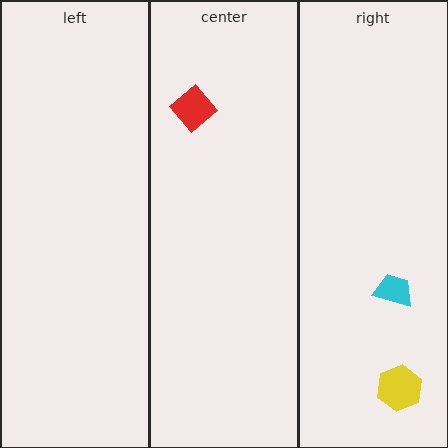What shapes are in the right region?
The cyan trapezoid, the yellow hexagon.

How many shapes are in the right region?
2.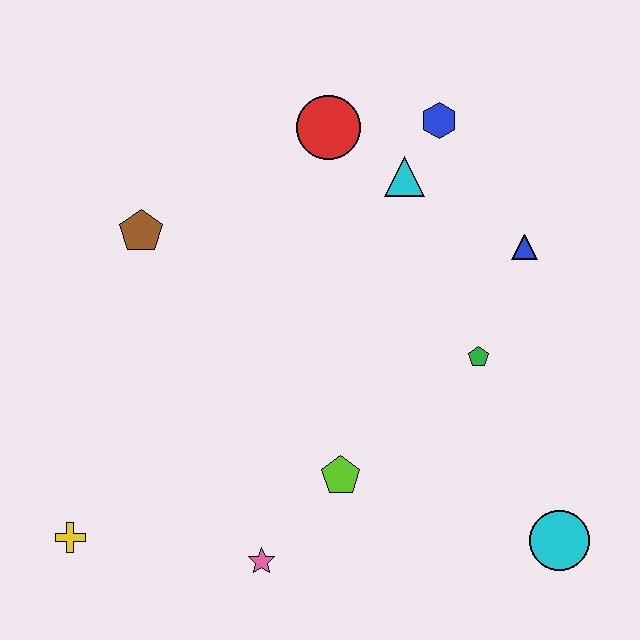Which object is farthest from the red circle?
The yellow cross is farthest from the red circle.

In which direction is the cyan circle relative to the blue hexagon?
The cyan circle is below the blue hexagon.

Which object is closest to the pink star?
The lime pentagon is closest to the pink star.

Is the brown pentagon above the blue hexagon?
No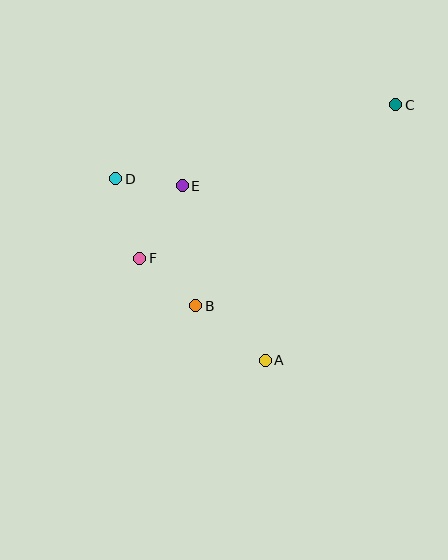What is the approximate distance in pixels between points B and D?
The distance between B and D is approximately 150 pixels.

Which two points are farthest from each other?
Points C and F are farthest from each other.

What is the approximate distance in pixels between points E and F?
The distance between E and F is approximately 84 pixels.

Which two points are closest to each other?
Points D and E are closest to each other.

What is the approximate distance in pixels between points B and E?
The distance between B and E is approximately 120 pixels.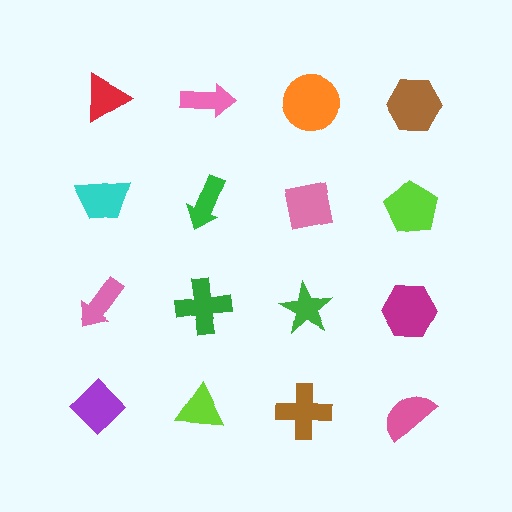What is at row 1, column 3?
An orange circle.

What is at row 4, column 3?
A brown cross.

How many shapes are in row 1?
4 shapes.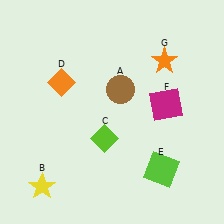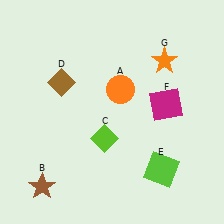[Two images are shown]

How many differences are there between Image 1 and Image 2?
There are 3 differences between the two images.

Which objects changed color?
A changed from brown to orange. B changed from yellow to brown. D changed from orange to brown.